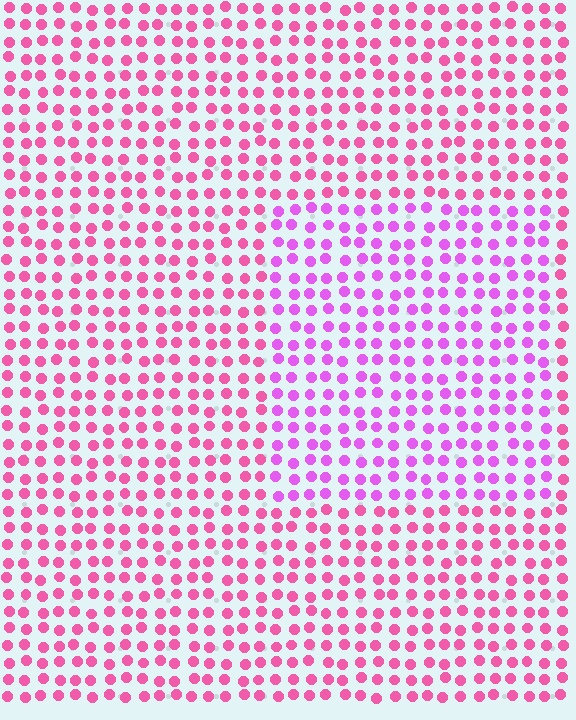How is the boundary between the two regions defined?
The boundary is defined purely by a slight shift in hue (about 33 degrees). Spacing, size, and orientation are identical on both sides.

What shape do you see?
I see a rectangle.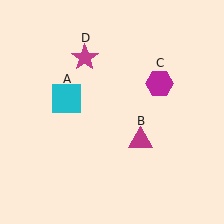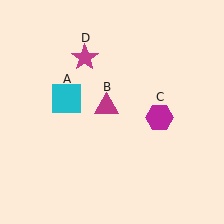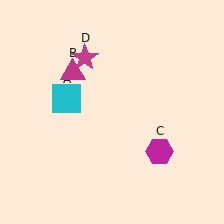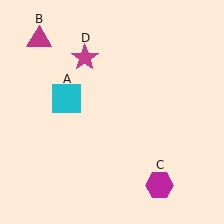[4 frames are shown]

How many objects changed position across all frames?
2 objects changed position: magenta triangle (object B), magenta hexagon (object C).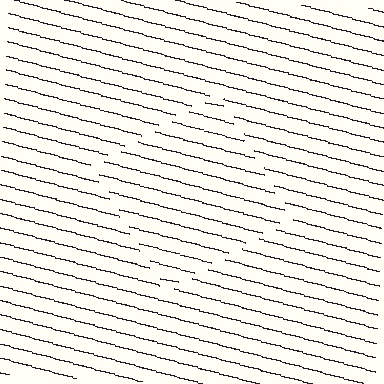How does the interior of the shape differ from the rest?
The interior of the shape contains the same grating, shifted by half a period — the contour is defined by the phase discontinuity where line-ends from the inner and outer gratings abut.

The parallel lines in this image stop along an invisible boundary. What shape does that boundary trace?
An illusory square. The interior of the shape contains the same grating, shifted by half a period — the contour is defined by the phase discontinuity where line-ends from the inner and outer gratings abut.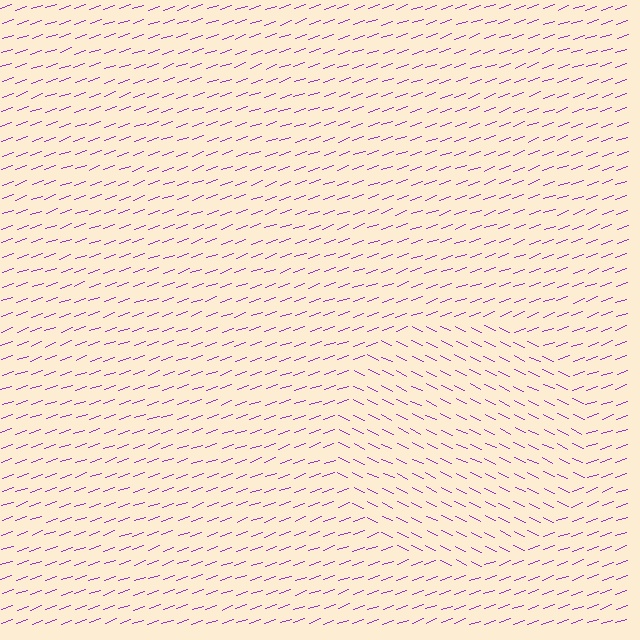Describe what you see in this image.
The image is filled with small purple line segments. A circle region in the image has lines oriented differently from the surrounding lines, creating a visible texture boundary.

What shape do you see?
I see a circle.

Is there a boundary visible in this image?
Yes, there is a texture boundary formed by a change in line orientation.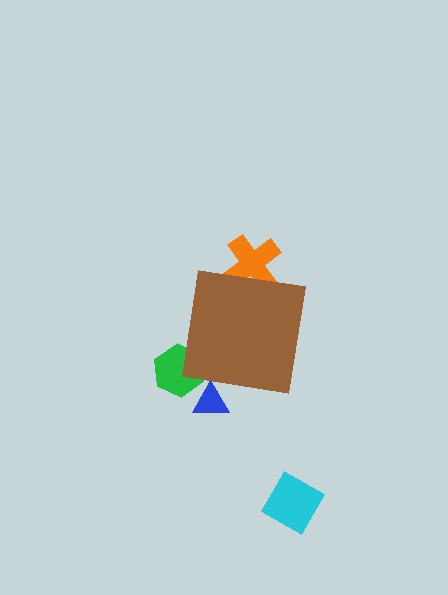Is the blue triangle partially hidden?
Yes, the blue triangle is partially hidden behind the brown square.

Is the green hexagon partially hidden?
Yes, the green hexagon is partially hidden behind the brown square.